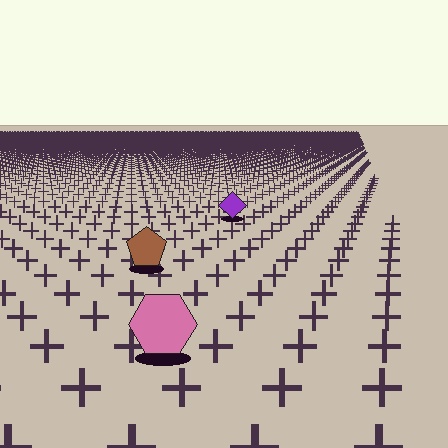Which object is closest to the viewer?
The pink hexagon is closest. The texture marks near it are larger and more spread out.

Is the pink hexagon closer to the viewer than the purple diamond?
Yes. The pink hexagon is closer — you can tell from the texture gradient: the ground texture is coarser near it.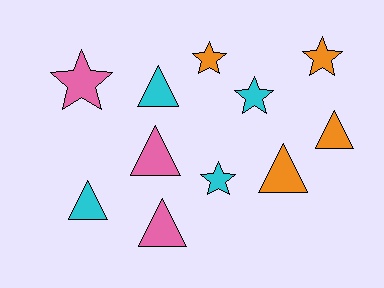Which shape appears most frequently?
Triangle, with 6 objects.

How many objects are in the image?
There are 11 objects.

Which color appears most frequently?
Orange, with 4 objects.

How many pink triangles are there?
There are 2 pink triangles.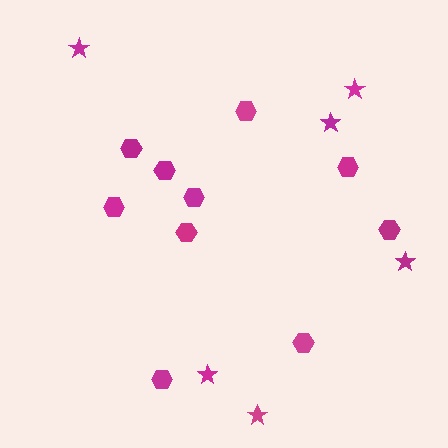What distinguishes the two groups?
There are 2 groups: one group of hexagons (10) and one group of stars (6).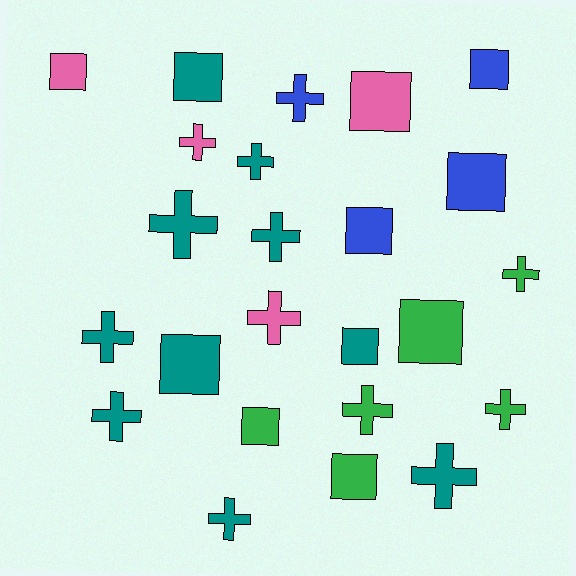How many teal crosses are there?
There are 7 teal crosses.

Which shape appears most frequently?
Cross, with 13 objects.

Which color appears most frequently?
Teal, with 10 objects.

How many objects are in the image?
There are 24 objects.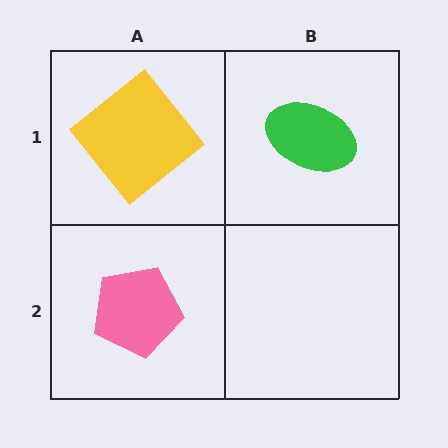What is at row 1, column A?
A yellow diamond.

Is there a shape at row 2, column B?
No, that cell is empty.